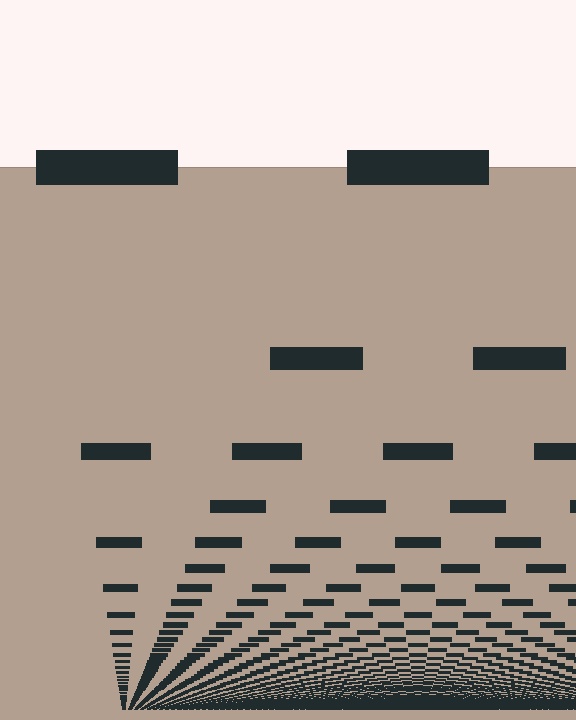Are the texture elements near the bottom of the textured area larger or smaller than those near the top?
Smaller. The gradient is inverted — elements near the bottom are smaller and denser.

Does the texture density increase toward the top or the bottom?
Density increases toward the bottom.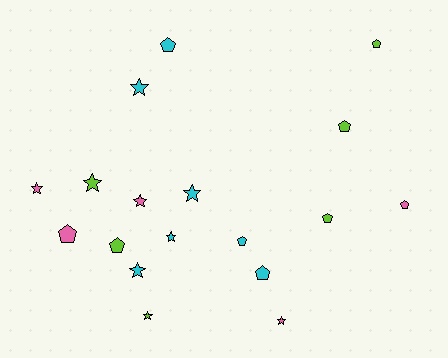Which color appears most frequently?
Cyan, with 7 objects.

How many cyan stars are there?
There are 4 cyan stars.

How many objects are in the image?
There are 18 objects.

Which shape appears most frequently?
Pentagon, with 9 objects.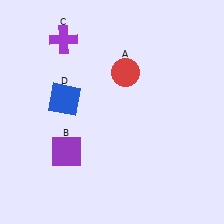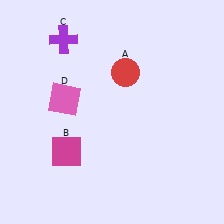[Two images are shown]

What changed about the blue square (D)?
In Image 1, D is blue. In Image 2, it changed to pink.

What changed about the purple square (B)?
In Image 1, B is purple. In Image 2, it changed to magenta.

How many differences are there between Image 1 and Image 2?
There are 2 differences between the two images.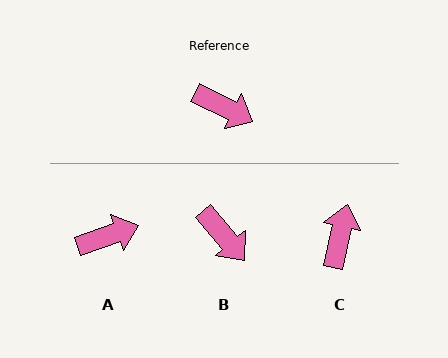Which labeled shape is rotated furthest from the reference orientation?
C, about 104 degrees away.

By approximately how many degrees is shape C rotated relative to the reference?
Approximately 104 degrees counter-clockwise.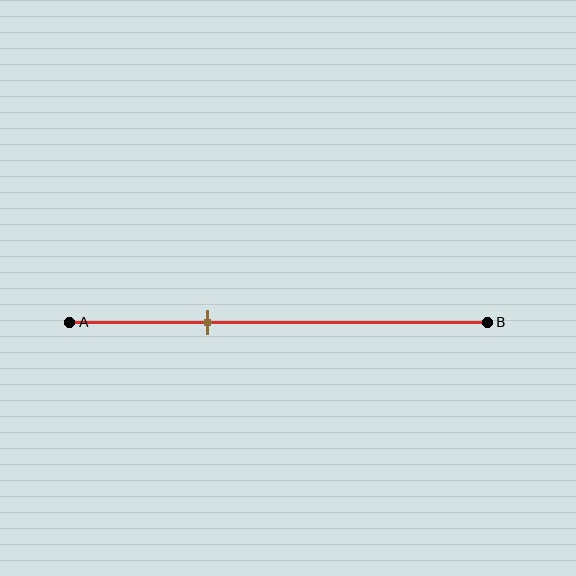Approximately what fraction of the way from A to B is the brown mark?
The brown mark is approximately 35% of the way from A to B.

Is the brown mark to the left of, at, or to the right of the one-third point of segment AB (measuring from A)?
The brown mark is approximately at the one-third point of segment AB.